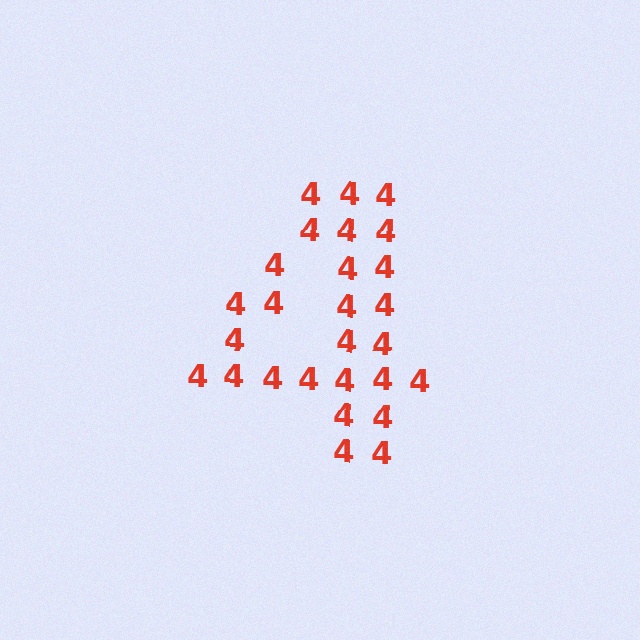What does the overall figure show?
The overall figure shows the digit 4.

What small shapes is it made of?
It is made of small digit 4's.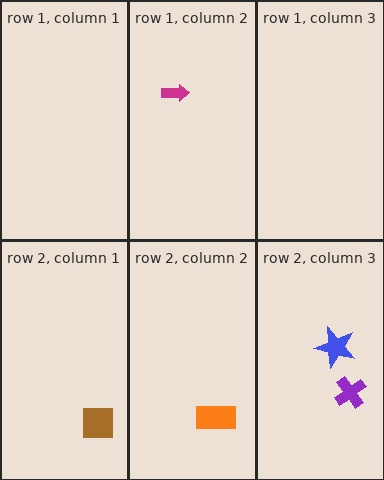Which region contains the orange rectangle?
The row 2, column 2 region.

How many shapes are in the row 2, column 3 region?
2.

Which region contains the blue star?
The row 2, column 3 region.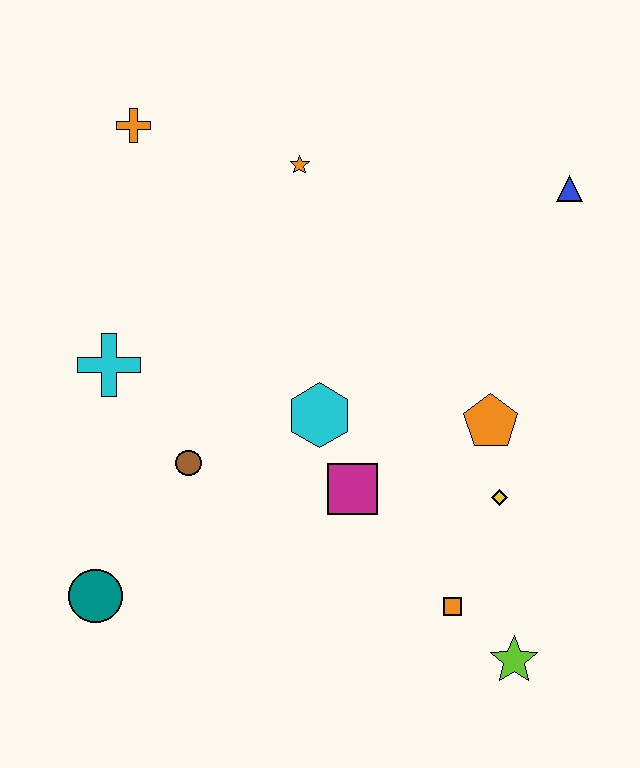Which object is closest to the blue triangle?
The orange pentagon is closest to the blue triangle.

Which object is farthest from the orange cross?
The lime star is farthest from the orange cross.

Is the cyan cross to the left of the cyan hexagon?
Yes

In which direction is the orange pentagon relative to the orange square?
The orange pentagon is above the orange square.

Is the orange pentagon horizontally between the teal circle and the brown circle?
No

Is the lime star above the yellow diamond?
No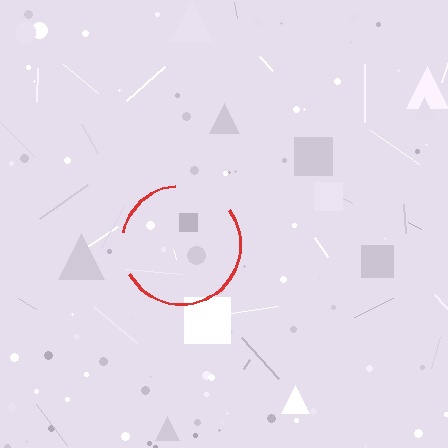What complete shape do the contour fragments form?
The contour fragments form a circle.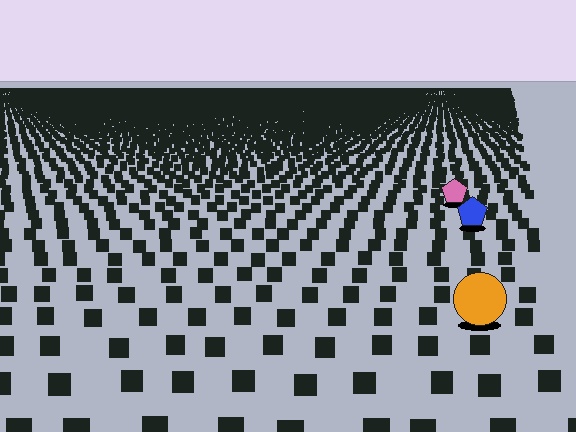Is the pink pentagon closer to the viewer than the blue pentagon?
No. The blue pentagon is closer — you can tell from the texture gradient: the ground texture is coarser near it.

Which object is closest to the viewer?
The orange circle is closest. The texture marks near it are larger and more spread out.